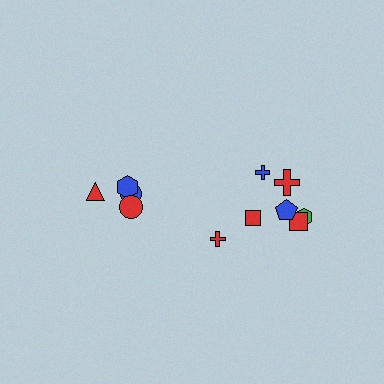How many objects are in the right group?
There are 7 objects.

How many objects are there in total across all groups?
There are 11 objects.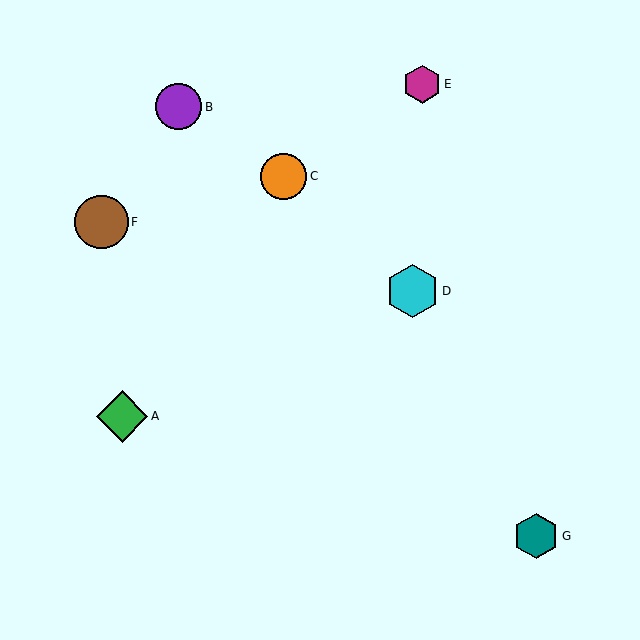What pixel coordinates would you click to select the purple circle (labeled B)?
Click at (179, 107) to select the purple circle B.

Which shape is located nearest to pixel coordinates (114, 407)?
The green diamond (labeled A) at (122, 416) is nearest to that location.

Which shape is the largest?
The brown circle (labeled F) is the largest.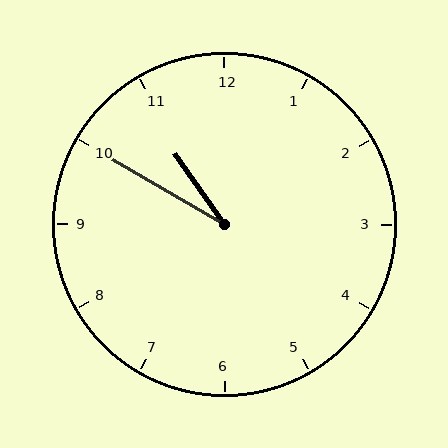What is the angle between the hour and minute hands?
Approximately 25 degrees.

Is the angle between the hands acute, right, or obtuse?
It is acute.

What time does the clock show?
10:50.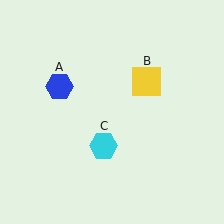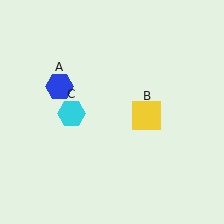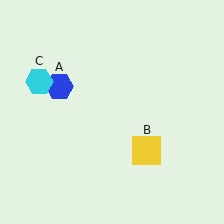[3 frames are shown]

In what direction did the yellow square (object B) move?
The yellow square (object B) moved down.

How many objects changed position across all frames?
2 objects changed position: yellow square (object B), cyan hexagon (object C).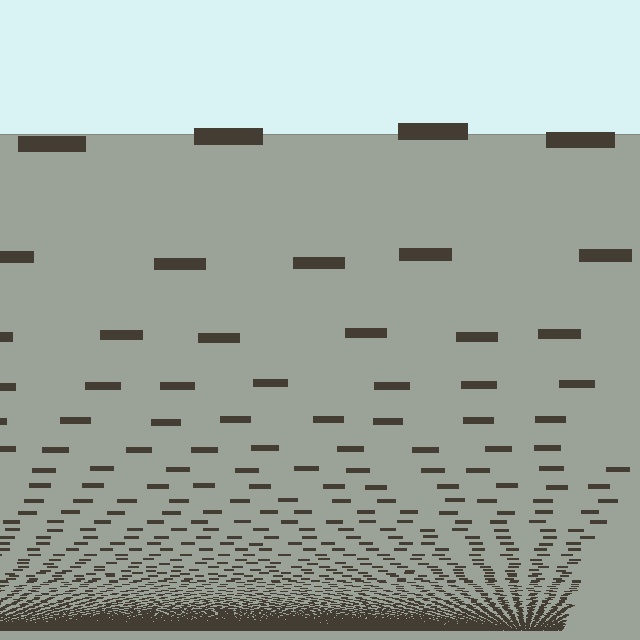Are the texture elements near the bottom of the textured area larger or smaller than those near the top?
Smaller. The gradient is inverted — elements near the bottom are smaller and denser.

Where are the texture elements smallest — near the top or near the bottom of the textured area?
Near the bottom.